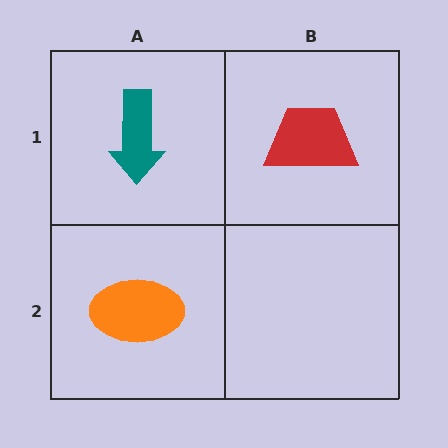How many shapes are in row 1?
2 shapes.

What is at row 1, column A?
A teal arrow.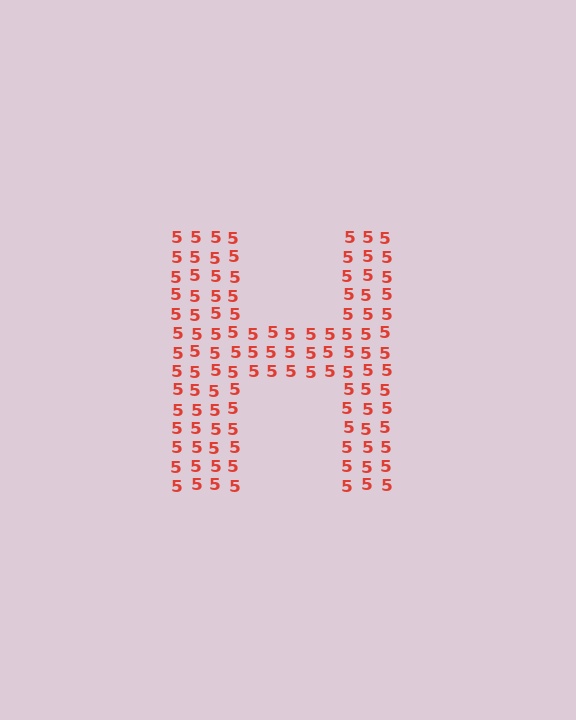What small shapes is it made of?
It is made of small digit 5's.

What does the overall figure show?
The overall figure shows the letter H.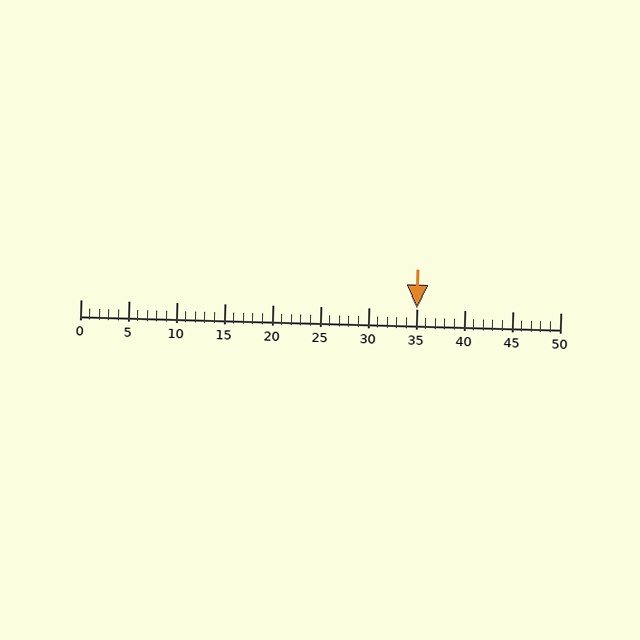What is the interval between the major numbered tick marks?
The major tick marks are spaced 5 units apart.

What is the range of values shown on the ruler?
The ruler shows values from 0 to 50.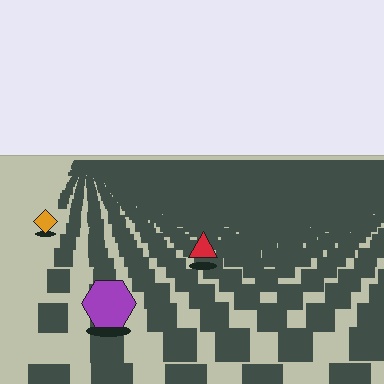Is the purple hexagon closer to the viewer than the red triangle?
Yes. The purple hexagon is closer — you can tell from the texture gradient: the ground texture is coarser near it.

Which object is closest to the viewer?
The purple hexagon is closest. The texture marks near it are larger and more spread out.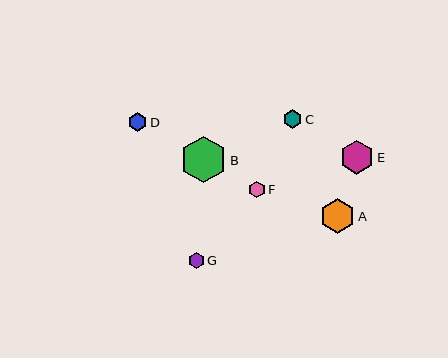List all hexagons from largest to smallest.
From largest to smallest: B, A, E, D, C, F, G.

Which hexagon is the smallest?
Hexagon G is the smallest with a size of approximately 16 pixels.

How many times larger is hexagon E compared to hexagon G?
Hexagon E is approximately 2.1 times the size of hexagon G.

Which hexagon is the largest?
Hexagon B is the largest with a size of approximately 47 pixels.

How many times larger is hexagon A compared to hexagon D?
Hexagon A is approximately 1.8 times the size of hexagon D.